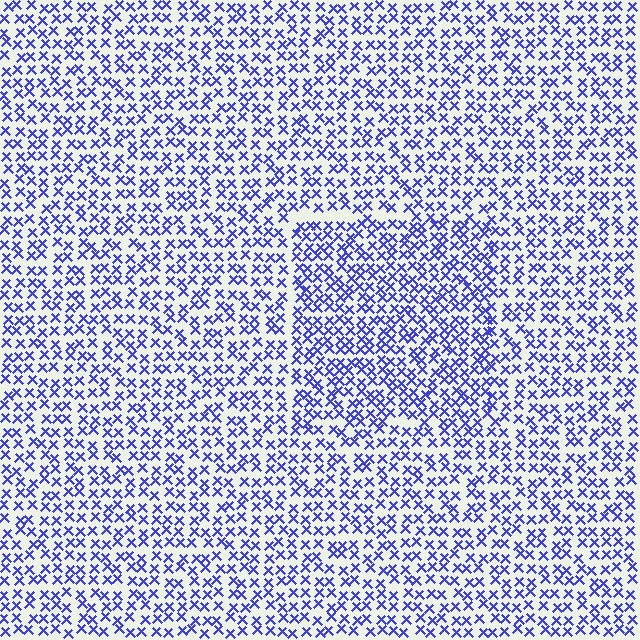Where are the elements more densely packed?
The elements are more densely packed inside the rectangle boundary.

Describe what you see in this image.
The image contains small blue elements arranged at two different densities. A rectangle-shaped region is visible where the elements are more densely packed than the surrounding area.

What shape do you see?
I see a rectangle.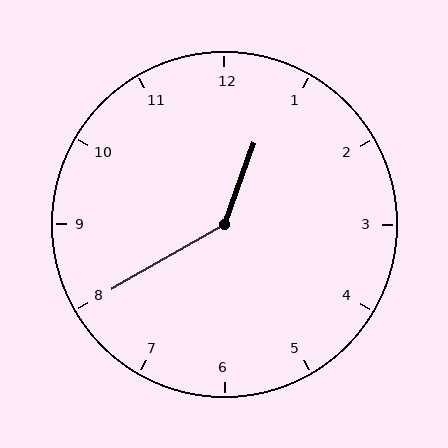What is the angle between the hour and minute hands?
Approximately 140 degrees.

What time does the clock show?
12:40.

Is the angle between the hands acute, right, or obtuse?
It is obtuse.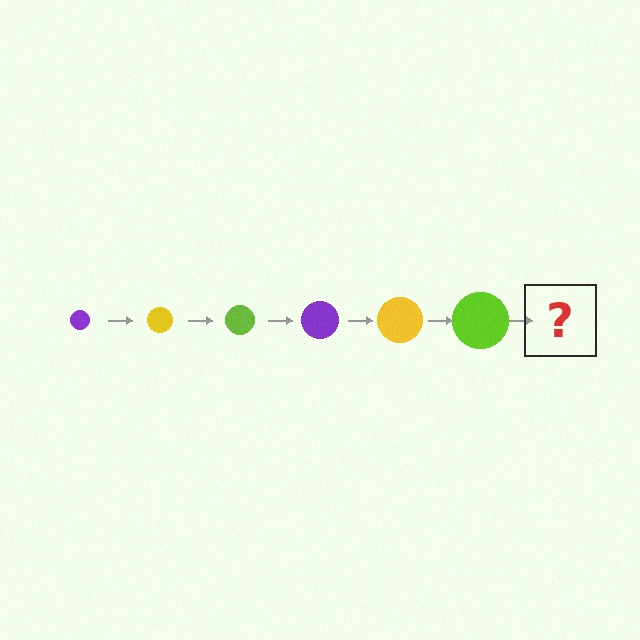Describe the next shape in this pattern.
It should be a purple circle, larger than the previous one.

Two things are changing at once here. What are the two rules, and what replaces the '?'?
The two rules are that the circle grows larger each step and the color cycles through purple, yellow, and lime. The '?' should be a purple circle, larger than the previous one.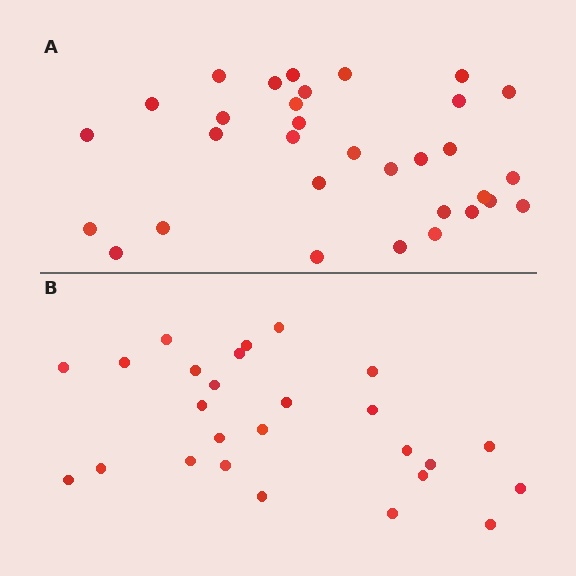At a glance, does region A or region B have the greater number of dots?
Region A (the top region) has more dots.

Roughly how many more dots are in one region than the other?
Region A has about 6 more dots than region B.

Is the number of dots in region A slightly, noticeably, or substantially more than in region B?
Region A has only slightly more — the two regions are fairly close. The ratio is roughly 1.2 to 1.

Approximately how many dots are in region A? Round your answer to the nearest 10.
About 30 dots. (The exact count is 32, which rounds to 30.)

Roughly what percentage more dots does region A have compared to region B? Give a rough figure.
About 25% more.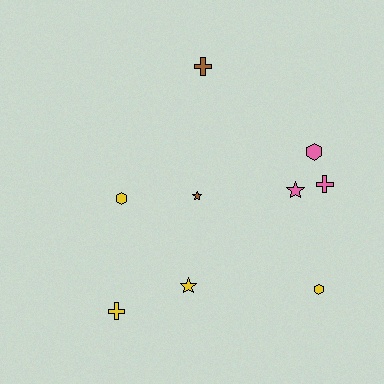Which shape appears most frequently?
Star, with 3 objects.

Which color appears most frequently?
Yellow, with 4 objects.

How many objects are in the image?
There are 9 objects.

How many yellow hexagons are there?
There are 2 yellow hexagons.